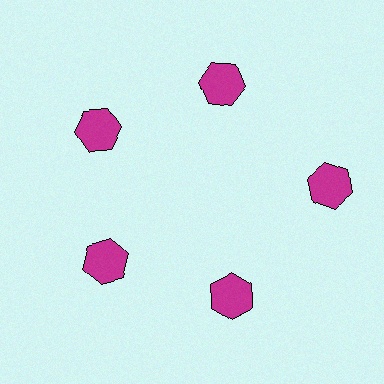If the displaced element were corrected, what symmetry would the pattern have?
It would have 5-fold rotational symmetry — the pattern would map onto itself every 72 degrees.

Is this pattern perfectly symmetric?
No. The 5 magenta hexagons are arranged in a ring, but one element near the 3 o'clock position is pushed outward from the center, breaking the 5-fold rotational symmetry.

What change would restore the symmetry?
The symmetry would be restored by moving it inward, back onto the ring so that all 5 hexagons sit at equal angles and equal distance from the center.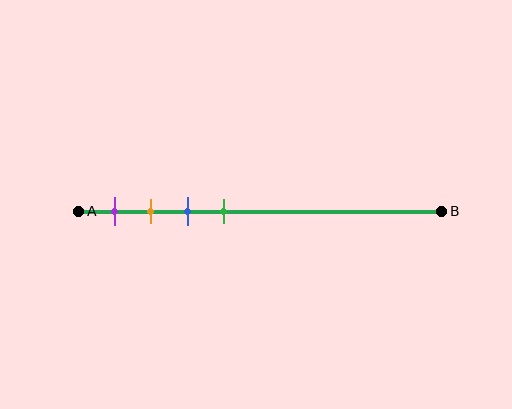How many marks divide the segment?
There are 4 marks dividing the segment.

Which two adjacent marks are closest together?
The orange and blue marks are the closest adjacent pair.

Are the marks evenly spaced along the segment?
Yes, the marks are approximately evenly spaced.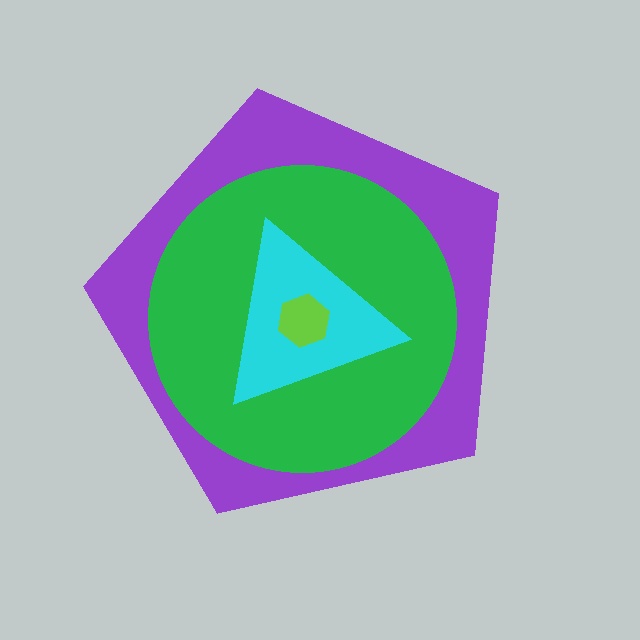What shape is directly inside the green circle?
The cyan triangle.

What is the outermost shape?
The purple pentagon.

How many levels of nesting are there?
4.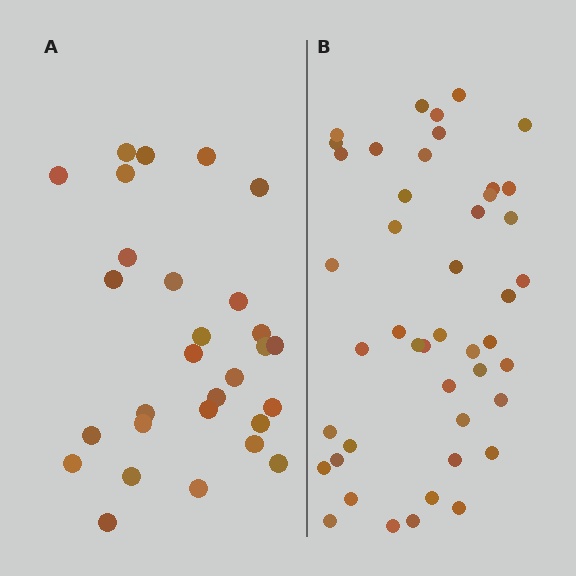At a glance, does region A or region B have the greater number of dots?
Region B (the right region) has more dots.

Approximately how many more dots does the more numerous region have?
Region B has approximately 15 more dots than region A.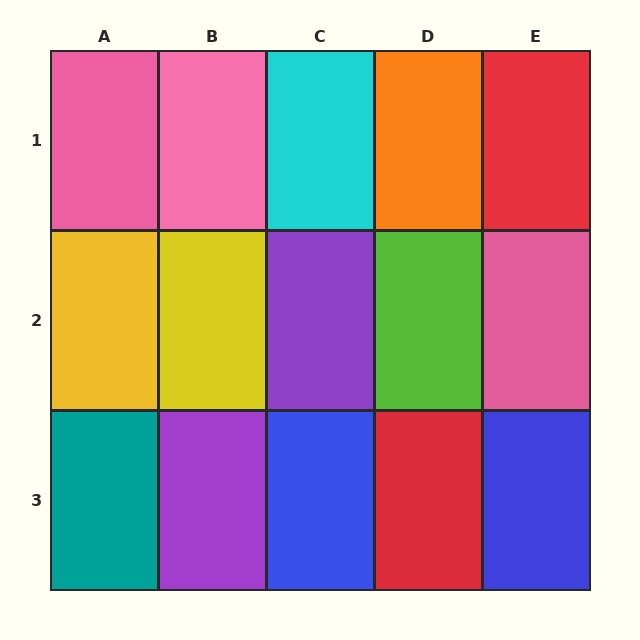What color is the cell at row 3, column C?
Blue.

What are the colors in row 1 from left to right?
Pink, pink, cyan, orange, red.